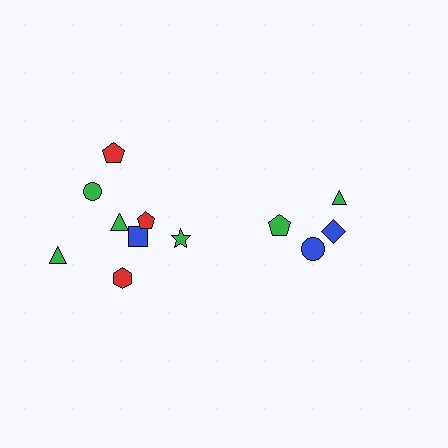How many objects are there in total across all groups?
There are 12 objects.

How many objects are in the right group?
There are 4 objects.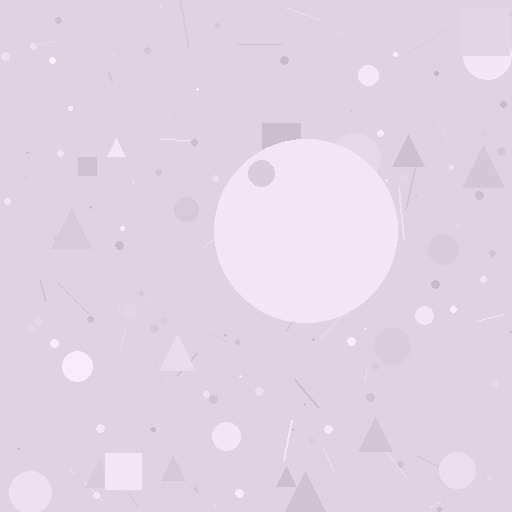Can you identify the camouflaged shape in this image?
The camouflaged shape is a circle.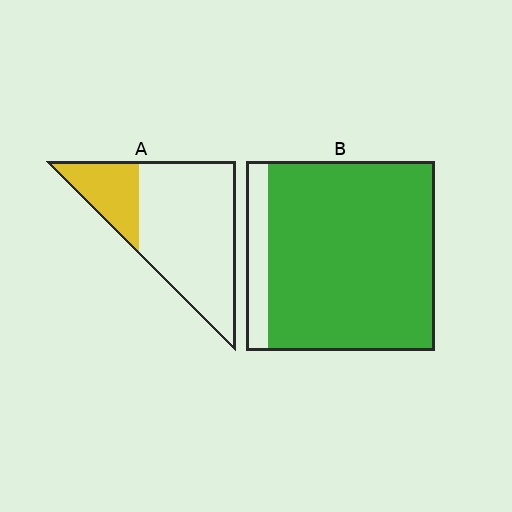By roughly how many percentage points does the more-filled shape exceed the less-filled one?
By roughly 65 percentage points (B over A).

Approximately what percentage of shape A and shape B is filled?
A is approximately 25% and B is approximately 90%.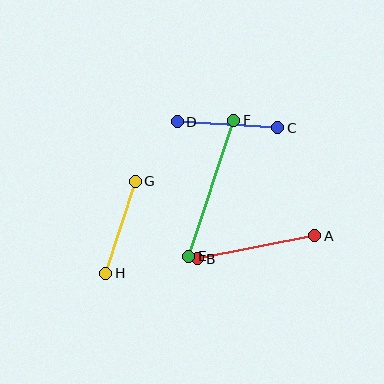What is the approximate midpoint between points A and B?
The midpoint is at approximately (256, 247) pixels.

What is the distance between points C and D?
The distance is approximately 101 pixels.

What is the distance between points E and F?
The distance is approximately 143 pixels.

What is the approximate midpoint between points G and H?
The midpoint is at approximately (121, 227) pixels.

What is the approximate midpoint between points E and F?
The midpoint is at approximately (211, 188) pixels.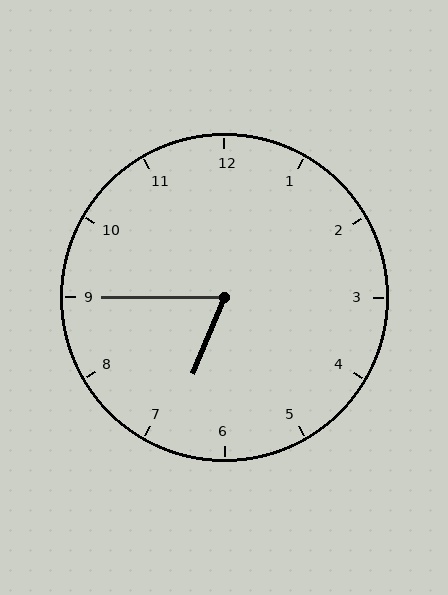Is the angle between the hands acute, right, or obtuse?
It is acute.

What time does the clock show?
6:45.